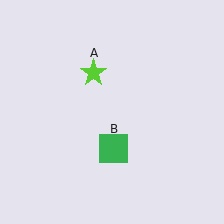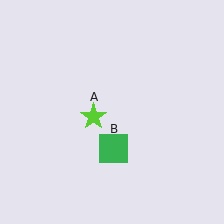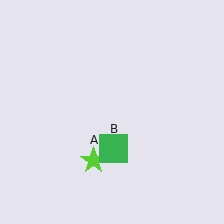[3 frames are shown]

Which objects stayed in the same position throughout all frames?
Green square (object B) remained stationary.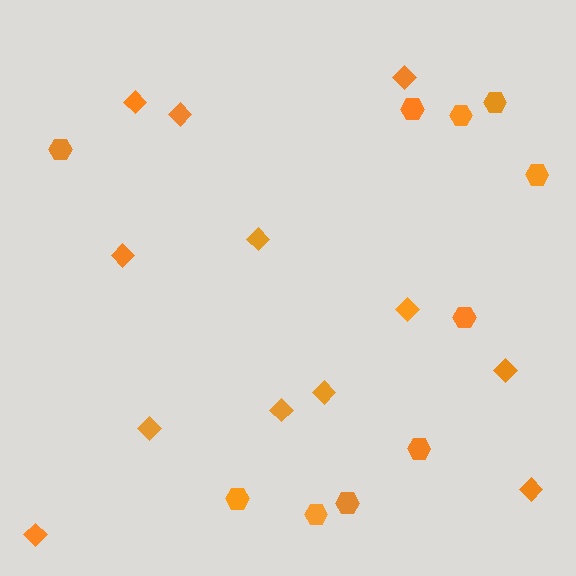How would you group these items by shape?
There are 2 groups: one group of diamonds (12) and one group of hexagons (10).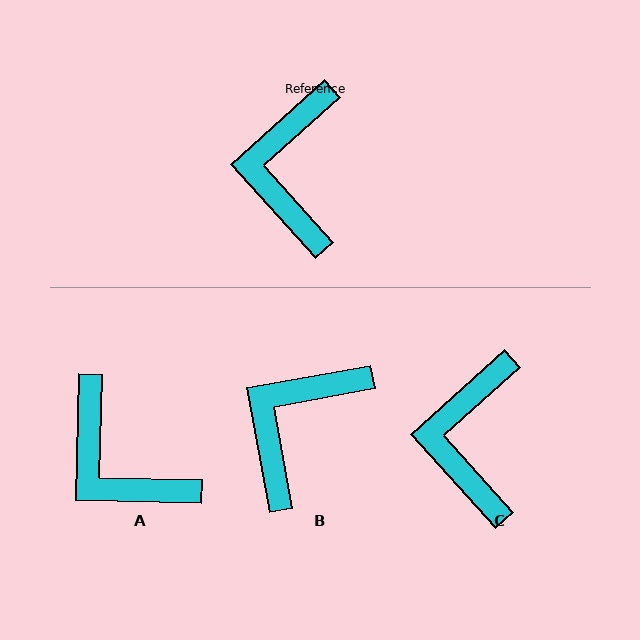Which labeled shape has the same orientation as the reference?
C.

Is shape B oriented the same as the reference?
No, it is off by about 32 degrees.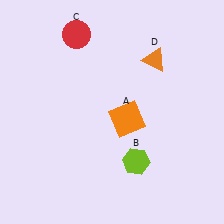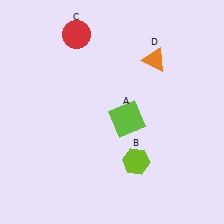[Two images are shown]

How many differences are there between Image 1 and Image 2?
There is 1 difference between the two images.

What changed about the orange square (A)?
In Image 1, A is orange. In Image 2, it changed to lime.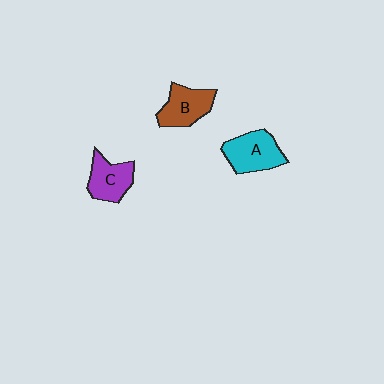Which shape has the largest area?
Shape A (cyan).